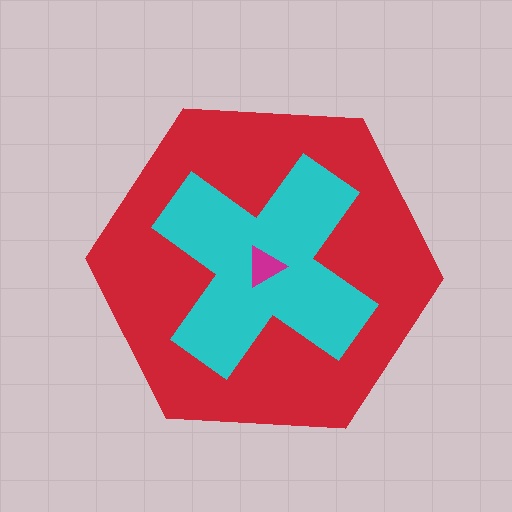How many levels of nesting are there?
3.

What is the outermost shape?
The red hexagon.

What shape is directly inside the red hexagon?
The cyan cross.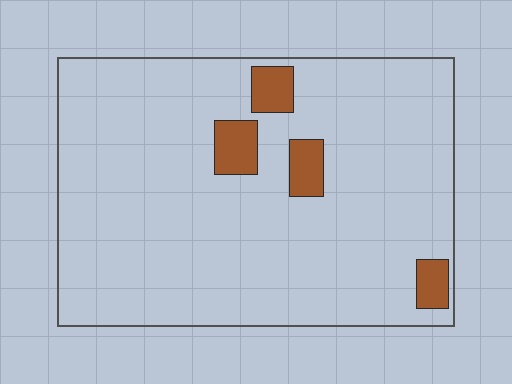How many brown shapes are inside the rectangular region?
4.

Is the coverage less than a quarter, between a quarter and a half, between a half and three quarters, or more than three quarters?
Less than a quarter.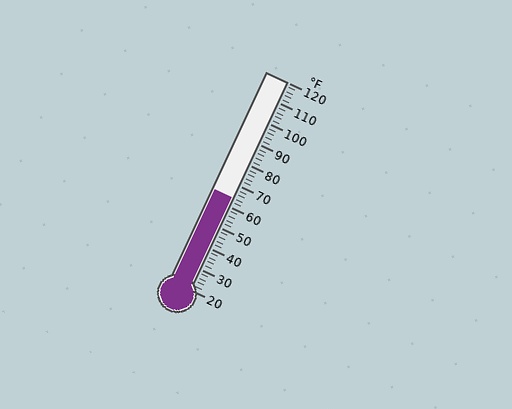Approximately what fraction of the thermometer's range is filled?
The thermometer is filled to approximately 45% of its range.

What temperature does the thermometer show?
The thermometer shows approximately 64°F.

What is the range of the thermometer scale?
The thermometer scale ranges from 20°F to 120°F.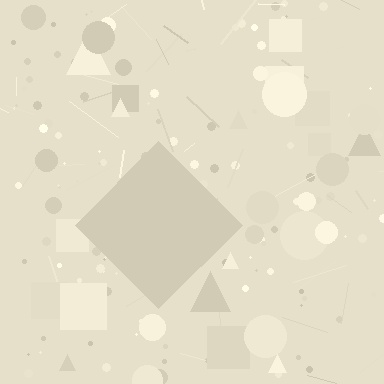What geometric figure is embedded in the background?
A diamond is embedded in the background.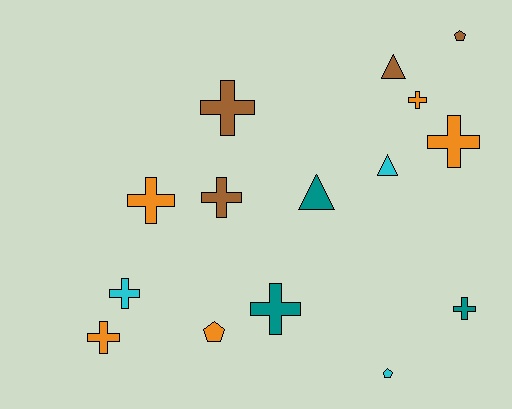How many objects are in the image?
There are 15 objects.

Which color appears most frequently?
Orange, with 5 objects.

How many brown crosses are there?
There are 2 brown crosses.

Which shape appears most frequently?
Cross, with 9 objects.